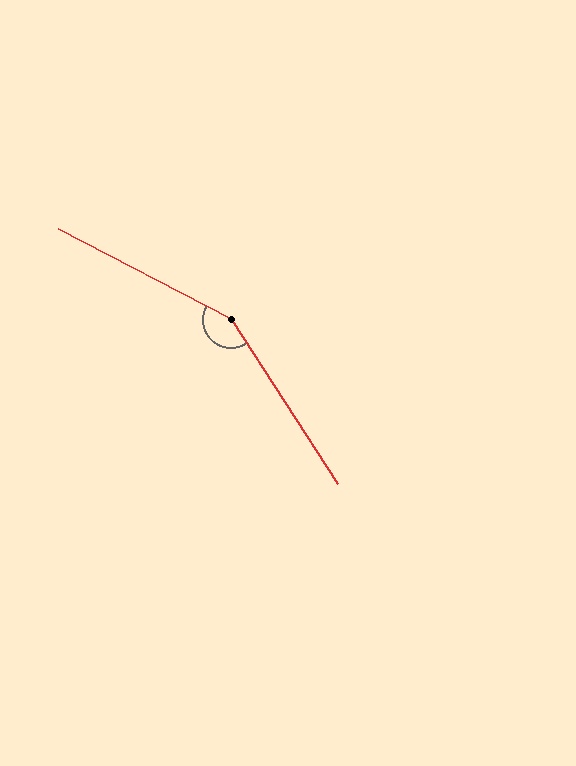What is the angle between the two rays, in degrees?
Approximately 151 degrees.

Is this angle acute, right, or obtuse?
It is obtuse.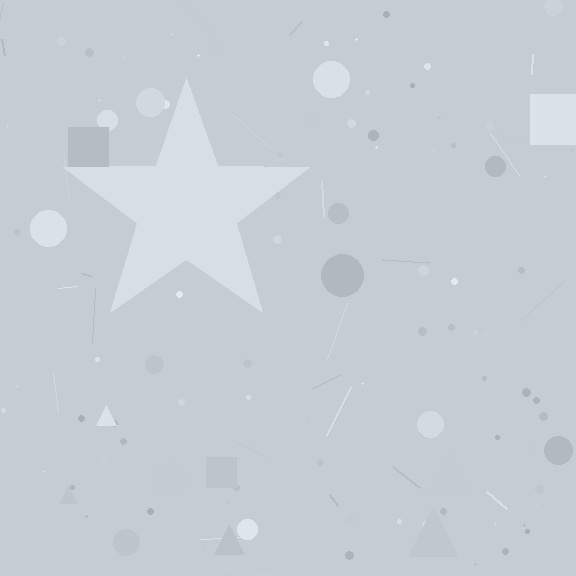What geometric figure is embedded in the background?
A star is embedded in the background.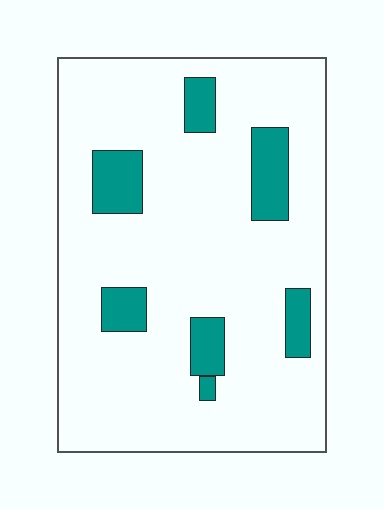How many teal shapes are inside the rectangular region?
7.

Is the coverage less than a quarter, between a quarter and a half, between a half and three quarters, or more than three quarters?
Less than a quarter.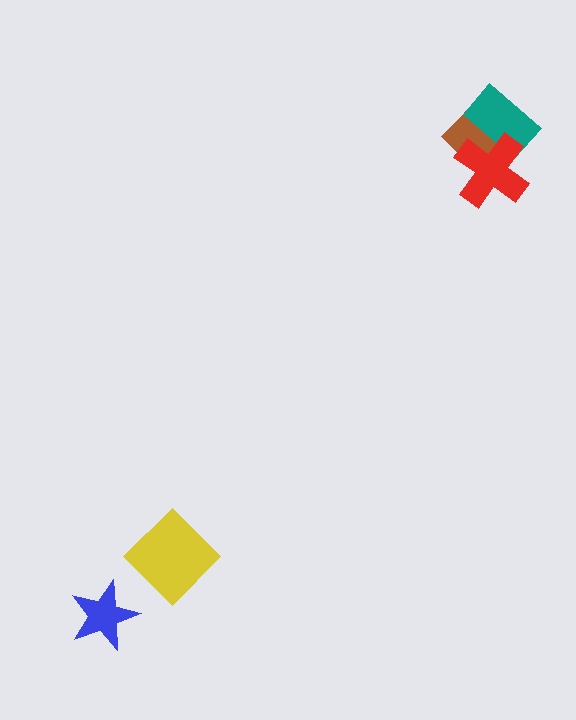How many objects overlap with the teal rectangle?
2 objects overlap with the teal rectangle.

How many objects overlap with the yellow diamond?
0 objects overlap with the yellow diamond.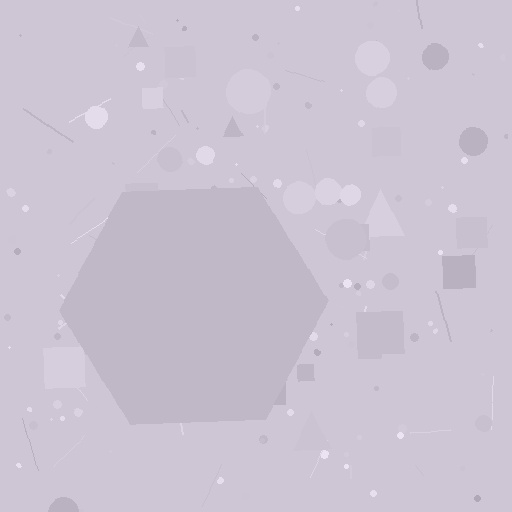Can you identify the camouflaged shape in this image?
The camouflaged shape is a hexagon.